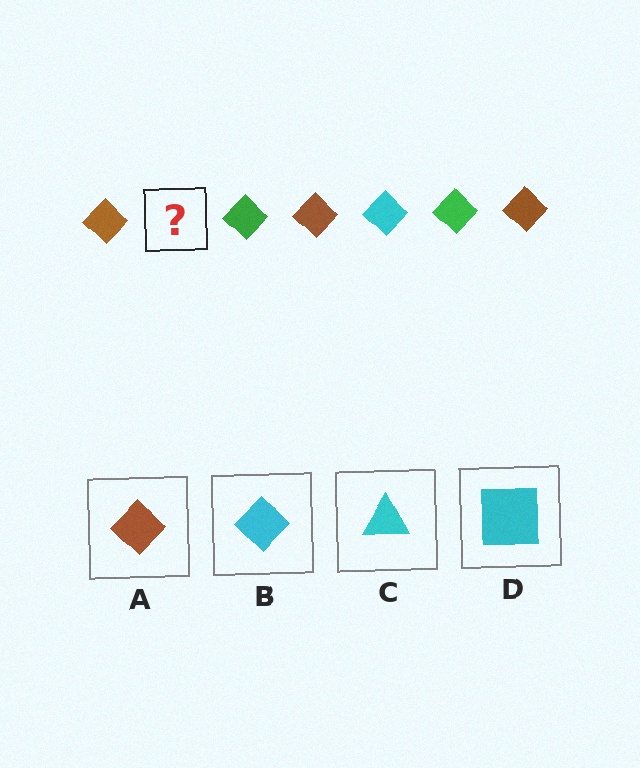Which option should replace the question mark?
Option B.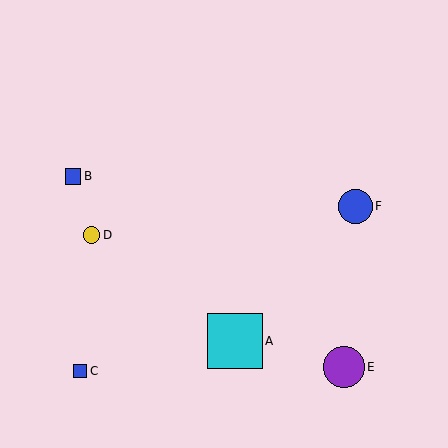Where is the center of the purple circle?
The center of the purple circle is at (344, 367).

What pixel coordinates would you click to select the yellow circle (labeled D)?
Click at (91, 235) to select the yellow circle D.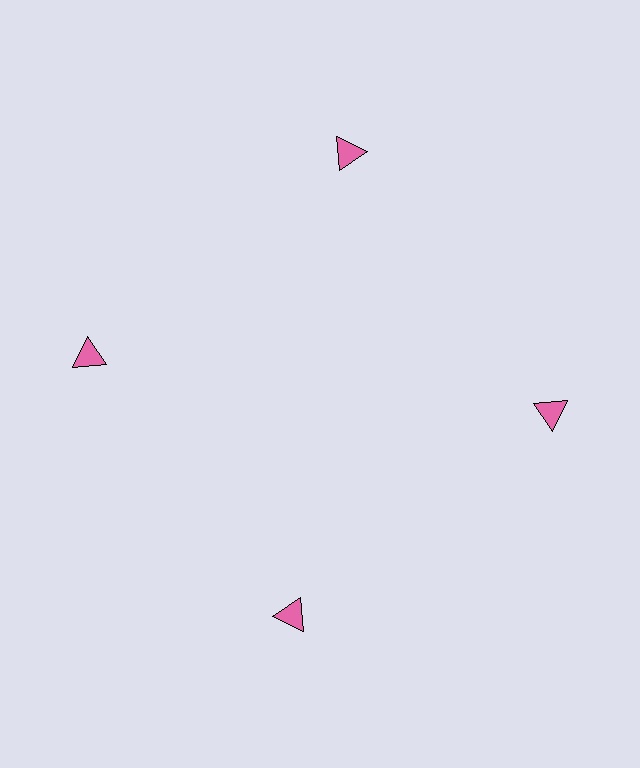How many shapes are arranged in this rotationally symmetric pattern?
There are 4 shapes, arranged in 4 groups of 1.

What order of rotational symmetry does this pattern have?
This pattern has 4-fold rotational symmetry.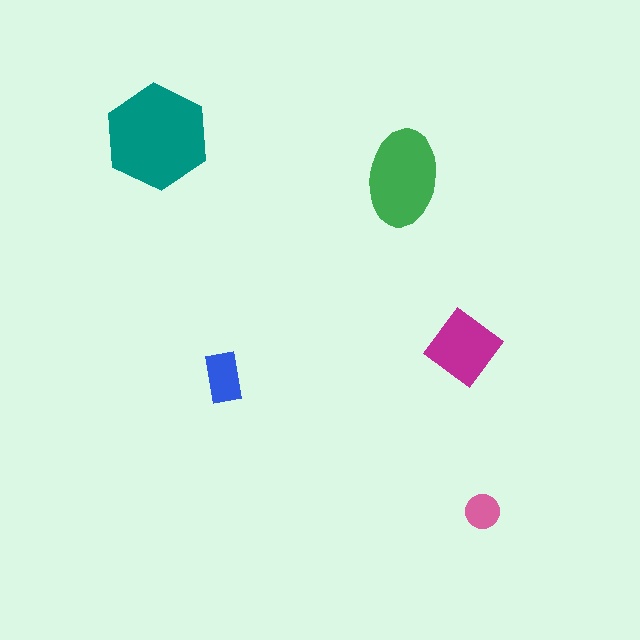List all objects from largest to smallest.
The teal hexagon, the green ellipse, the magenta diamond, the blue rectangle, the pink circle.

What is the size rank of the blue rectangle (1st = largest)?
4th.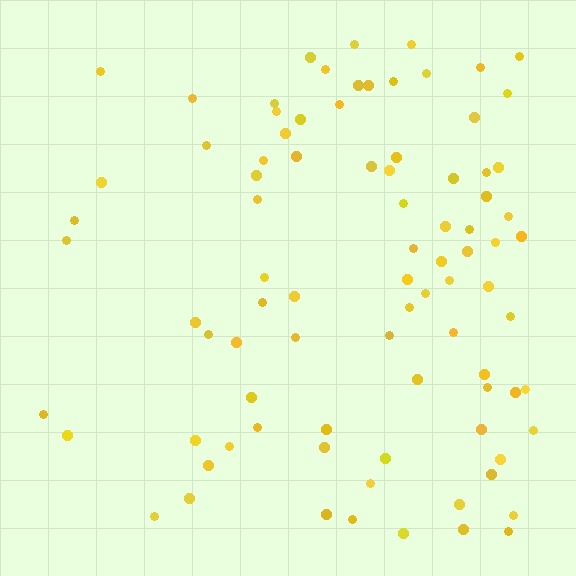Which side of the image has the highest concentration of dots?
The right.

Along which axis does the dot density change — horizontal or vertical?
Horizontal.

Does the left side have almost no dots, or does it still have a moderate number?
Still a moderate number, just noticeably fewer than the right.